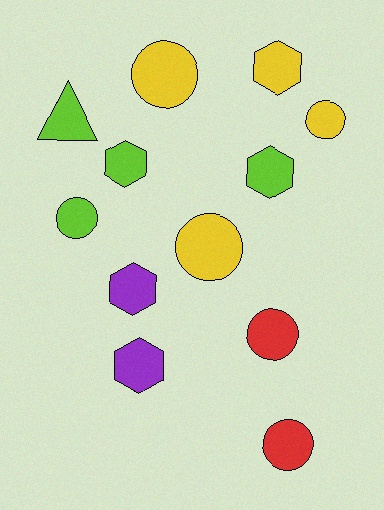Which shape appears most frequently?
Circle, with 6 objects.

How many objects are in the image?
There are 12 objects.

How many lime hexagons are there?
There are 2 lime hexagons.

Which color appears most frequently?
Lime, with 4 objects.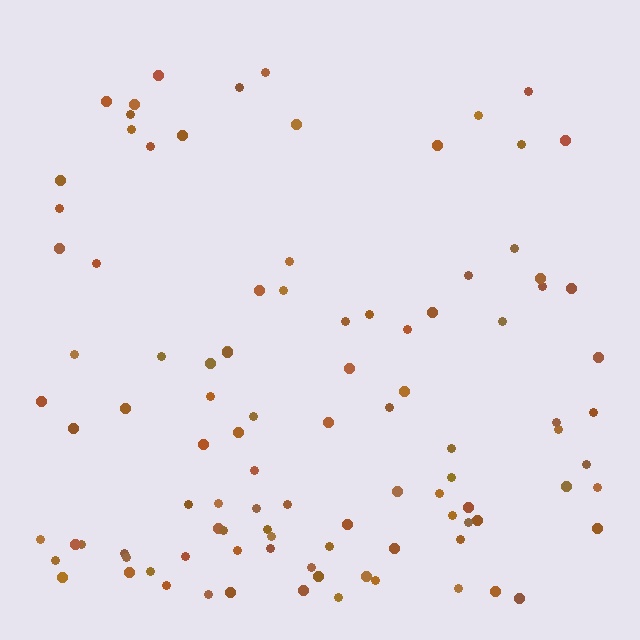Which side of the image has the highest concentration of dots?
The bottom.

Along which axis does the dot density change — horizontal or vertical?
Vertical.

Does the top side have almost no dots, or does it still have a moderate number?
Still a moderate number, just noticeably fewer than the bottom.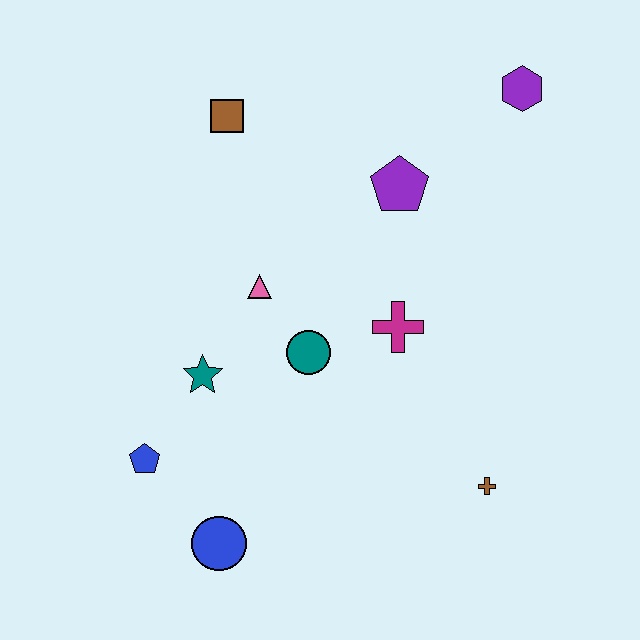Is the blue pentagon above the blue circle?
Yes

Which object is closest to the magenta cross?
The teal circle is closest to the magenta cross.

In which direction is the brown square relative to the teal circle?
The brown square is above the teal circle.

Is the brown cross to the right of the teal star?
Yes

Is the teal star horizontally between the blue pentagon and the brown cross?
Yes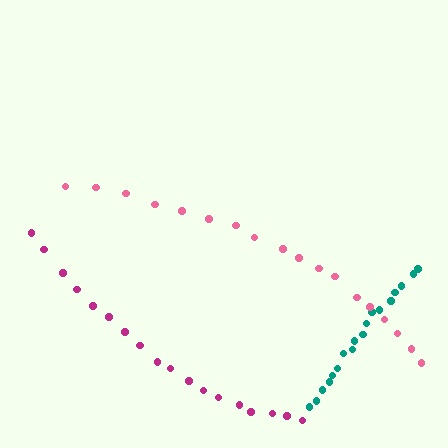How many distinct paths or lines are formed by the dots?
There are 3 distinct paths.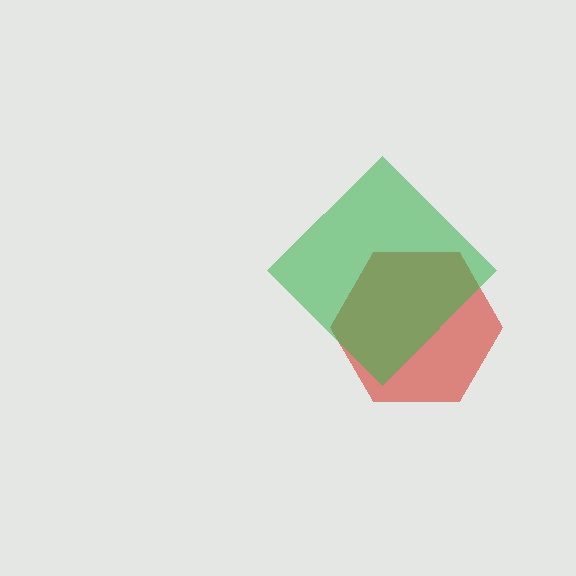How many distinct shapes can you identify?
There are 2 distinct shapes: a red hexagon, a green diamond.